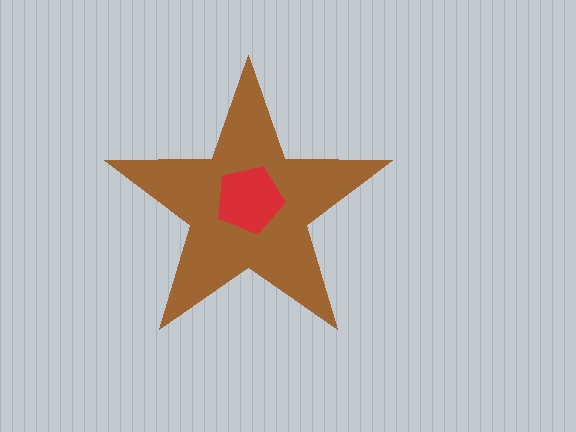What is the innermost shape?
The red pentagon.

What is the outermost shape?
The brown star.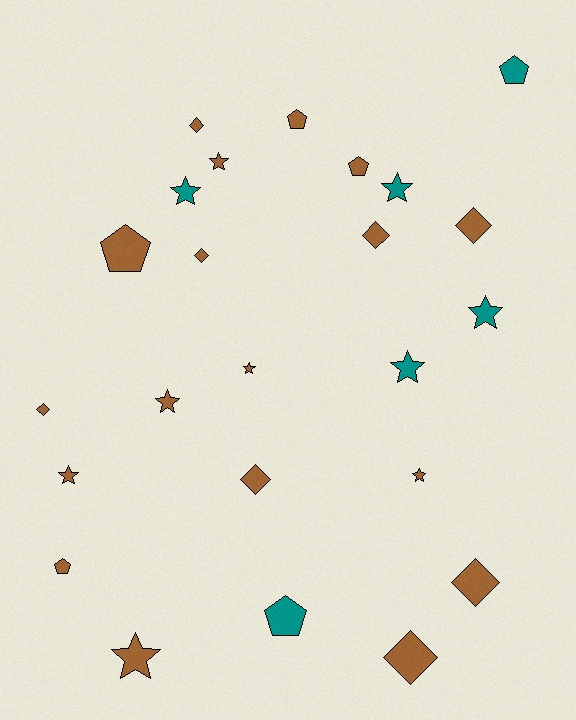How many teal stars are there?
There are 4 teal stars.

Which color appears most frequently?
Brown, with 18 objects.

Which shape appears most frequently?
Star, with 10 objects.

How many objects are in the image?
There are 24 objects.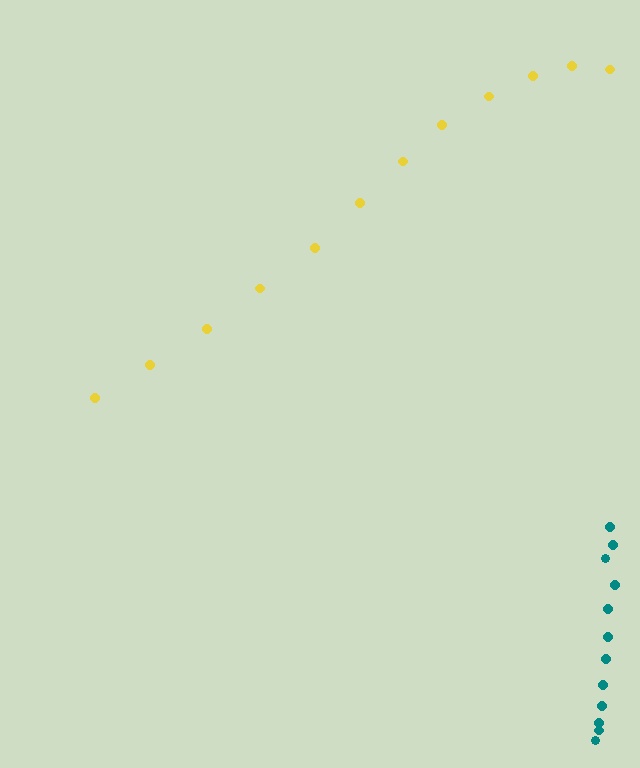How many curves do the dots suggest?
There are 2 distinct paths.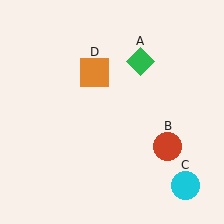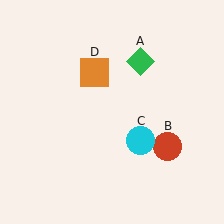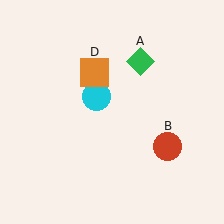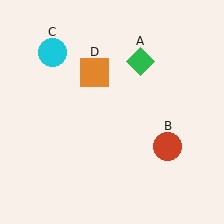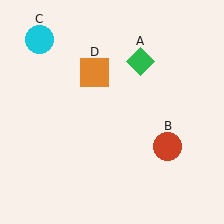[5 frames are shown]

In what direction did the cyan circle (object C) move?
The cyan circle (object C) moved up and to the left.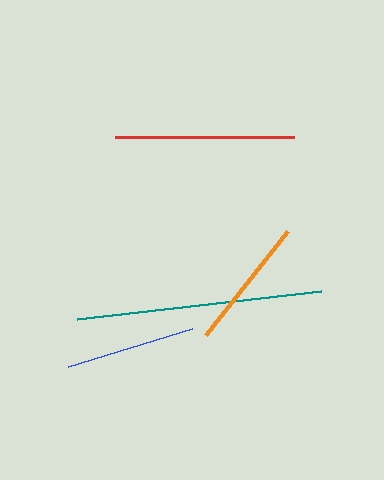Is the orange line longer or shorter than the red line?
The red line is longer than the orange line.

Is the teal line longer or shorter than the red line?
The teal line is longer than the red line.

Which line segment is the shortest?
The blue line is the shortest at approximately 130 pixels.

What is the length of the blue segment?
The blue segment is approximately 130 pixels long.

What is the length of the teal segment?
The teal segment is approximately 245 pixels long.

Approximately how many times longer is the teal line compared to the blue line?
The teal line is approximately 1.9 times the length of the blue line.